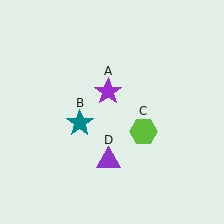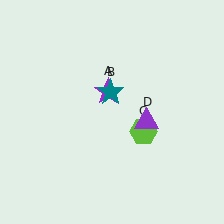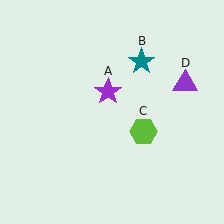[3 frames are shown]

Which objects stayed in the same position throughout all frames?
Purple star (object A) and lime hexagon (object C) remained stationary.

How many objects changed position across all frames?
2 objects changed position: teal star (object B), purple triangle (object D).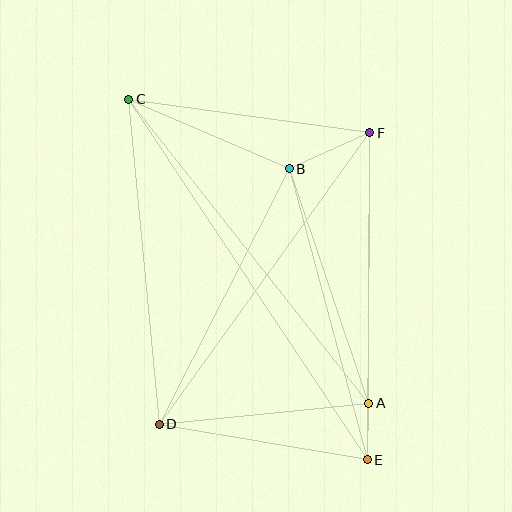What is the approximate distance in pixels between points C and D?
The distance between C and D is approximately 327 pixels.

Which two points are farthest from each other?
Points C and E are farthest from each other.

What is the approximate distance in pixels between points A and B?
The distance between A and B is approximately 248 pixels.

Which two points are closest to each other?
Points A and E are closest to each other.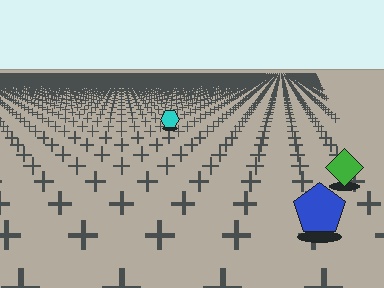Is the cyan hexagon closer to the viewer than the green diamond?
No. The green diamond is closer — you can tell from the texture gradient: the ground texture is coarser near it.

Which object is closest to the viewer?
The blue pentagon is closest. The texture marks near it are larger and more spread out.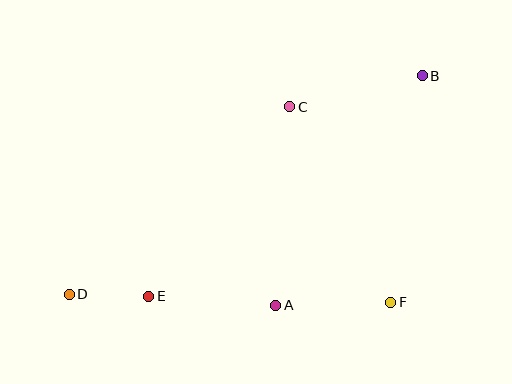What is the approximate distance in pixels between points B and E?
The distance between B and E is approximately 351 pixels.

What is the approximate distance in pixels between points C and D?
The distance between C and D is approximately 290 pixels.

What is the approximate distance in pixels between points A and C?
The distance between A and C is approximately 199 pixels.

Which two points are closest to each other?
Points D and E are closest to each other.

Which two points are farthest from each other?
Points B and D are farthest from each other.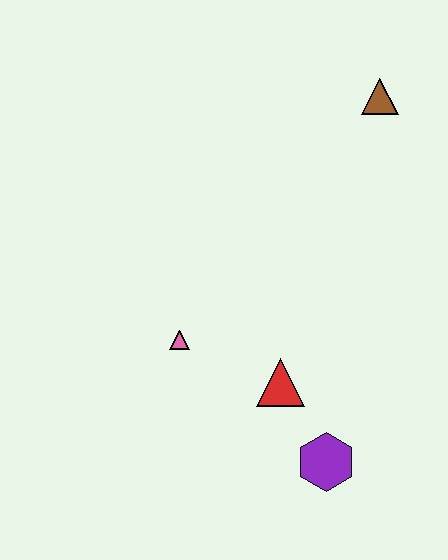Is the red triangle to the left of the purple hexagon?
Yes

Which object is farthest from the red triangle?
The brown triangle is farthest from the red triangle.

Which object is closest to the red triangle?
The purple hexagon is closest to the red triangle.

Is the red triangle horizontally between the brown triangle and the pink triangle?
Yes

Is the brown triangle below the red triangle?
No